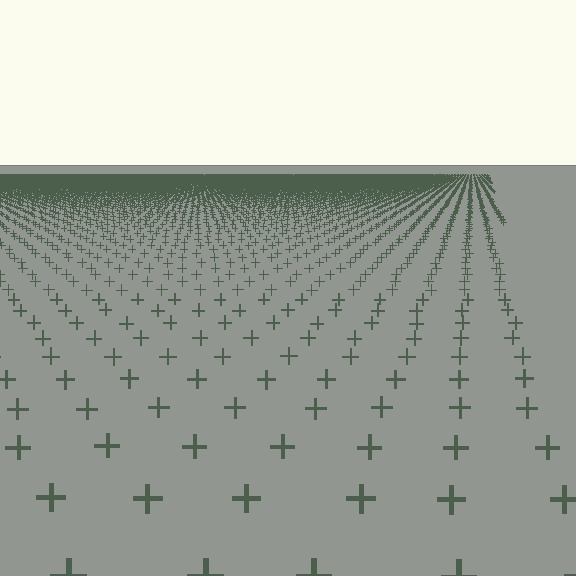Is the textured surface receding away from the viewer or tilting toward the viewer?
The surface is receding away from the viewer. Texture elements get smaller and denser toward the top.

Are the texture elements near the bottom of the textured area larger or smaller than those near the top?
Larger. Near the bottom, elements are closer to the viewer and appear at a bigger on-screen size.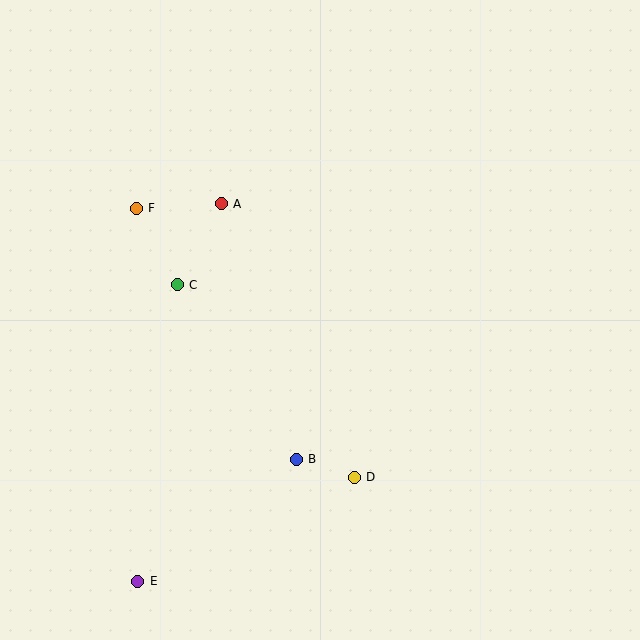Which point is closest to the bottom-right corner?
Point D is closest to the bottom-right corner.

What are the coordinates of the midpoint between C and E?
The midpoint between C and E is at (157, 433).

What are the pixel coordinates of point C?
Point C is at (177, 285).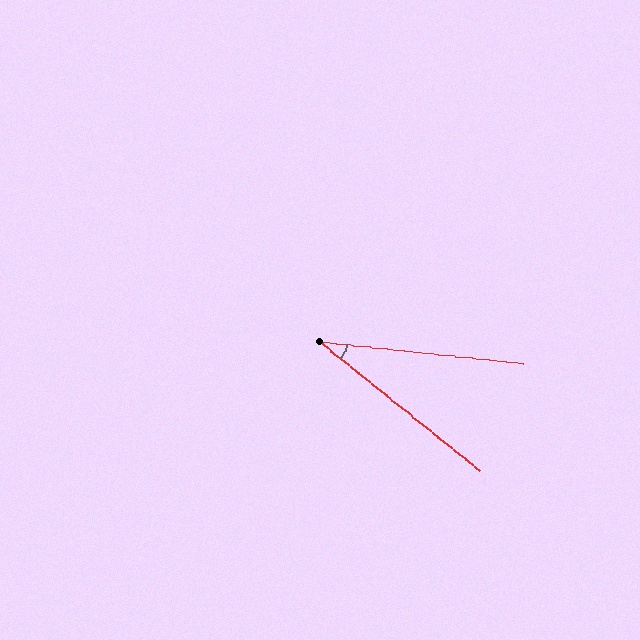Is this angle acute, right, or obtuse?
It is acute.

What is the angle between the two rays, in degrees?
Approximately 33 degrees.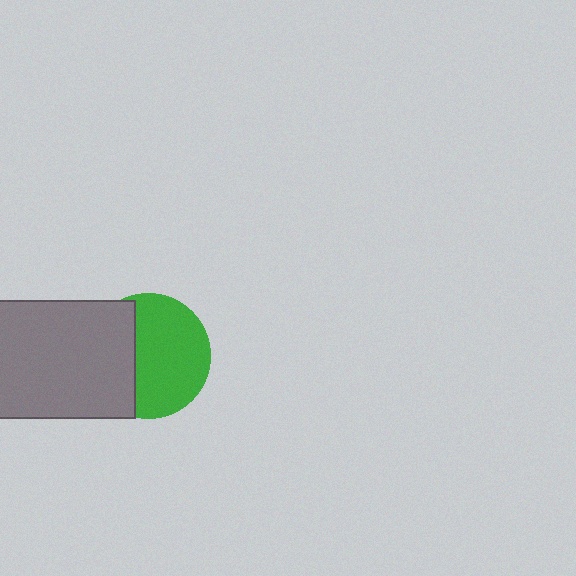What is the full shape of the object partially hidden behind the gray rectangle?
The partially hidden object is a green circle.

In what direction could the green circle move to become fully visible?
The green circle could move right. That would shift it out from behind the gray rectangle entirely.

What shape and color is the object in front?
The object in front is a gray rectangle.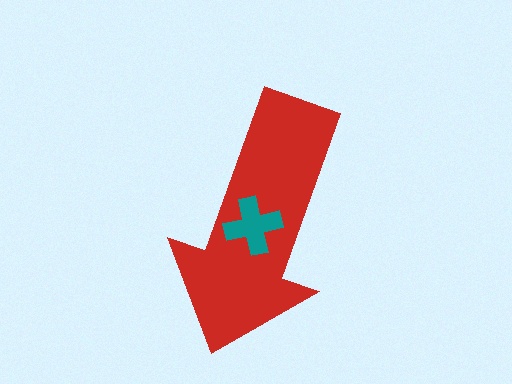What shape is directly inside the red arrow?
The teal cross.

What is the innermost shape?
The teal cross.